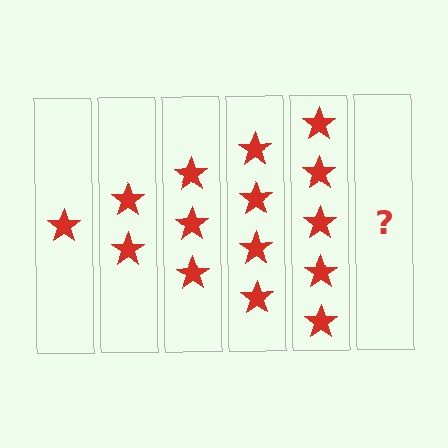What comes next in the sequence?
The next element should be 6 stars.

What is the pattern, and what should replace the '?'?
The pattern is that each step adds one more star. The '?' should be 6 stars.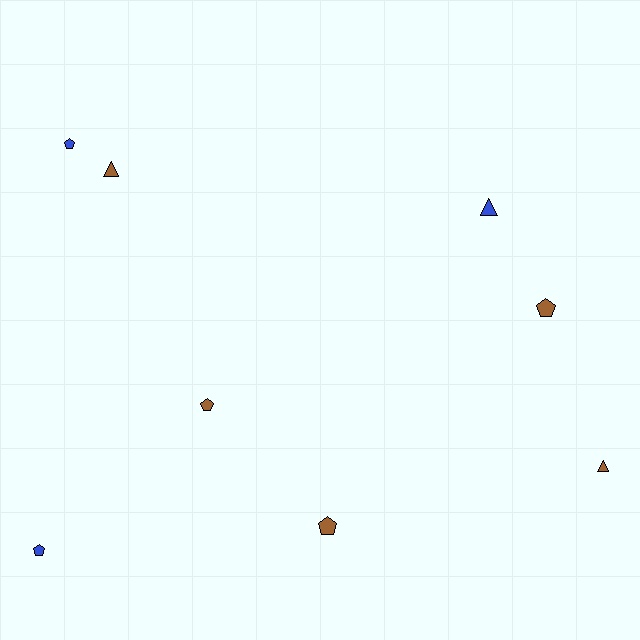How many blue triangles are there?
There is 1 blue triangle.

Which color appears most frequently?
Brown, with 5 objects.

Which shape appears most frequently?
Pentagon, with 5 objects.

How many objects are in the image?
There are 8 objects.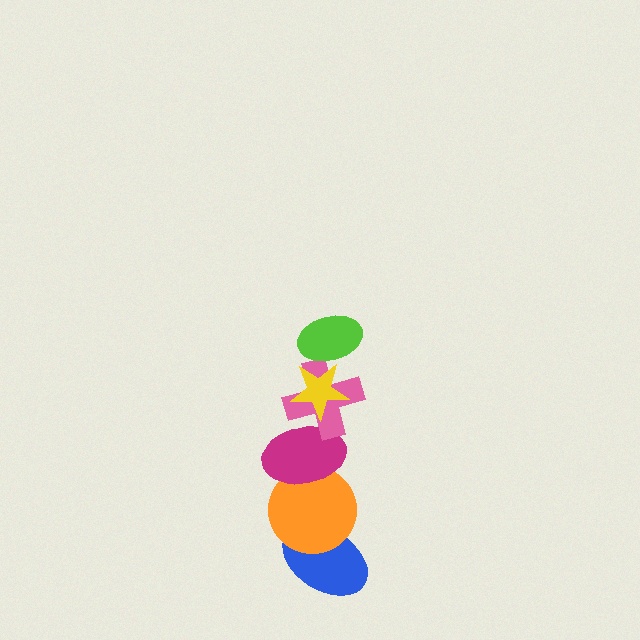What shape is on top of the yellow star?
The lime ellipse is on top of the yellow star.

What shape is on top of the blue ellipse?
The orange circle is on top of the blue ellipse.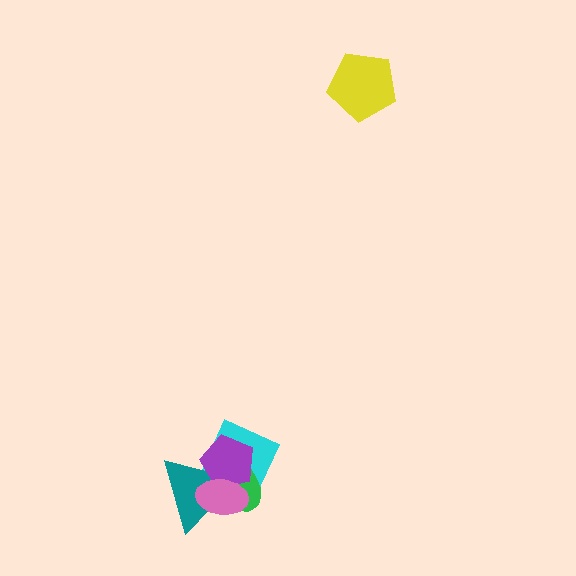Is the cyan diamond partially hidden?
Yes, it is partially covered by another shape.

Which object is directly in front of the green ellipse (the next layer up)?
The teal triangle is directly in front of the green ellipse.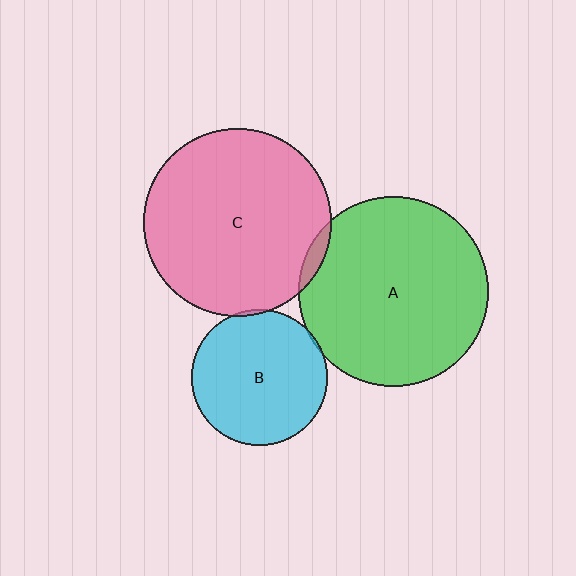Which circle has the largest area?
Circle A (green).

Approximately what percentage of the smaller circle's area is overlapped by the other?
Approximately 5%.